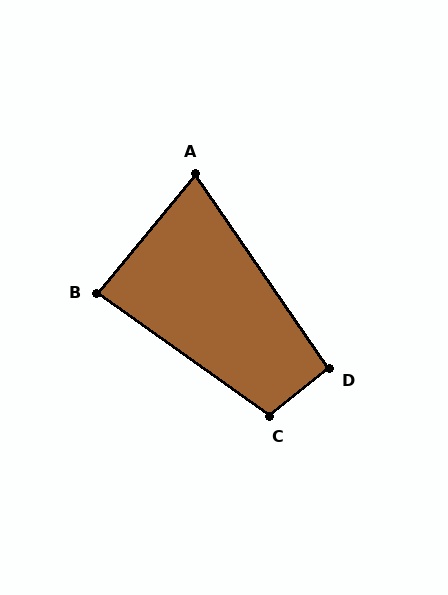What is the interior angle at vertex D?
Approximately 94 degrees (approximately right).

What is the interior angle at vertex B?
Approximately 86 degrees (approximately right).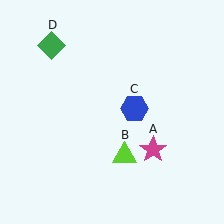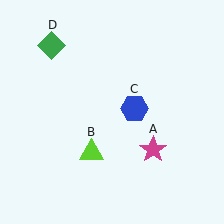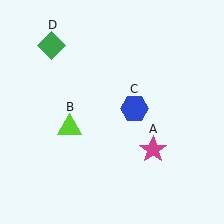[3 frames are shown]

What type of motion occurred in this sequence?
The lime triangle (object B) rotated clockwise around the center of the scene.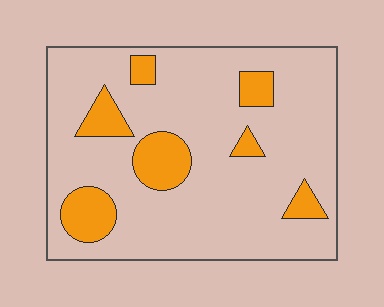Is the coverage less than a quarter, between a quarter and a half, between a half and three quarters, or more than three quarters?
Less than a quarter.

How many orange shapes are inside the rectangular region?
7.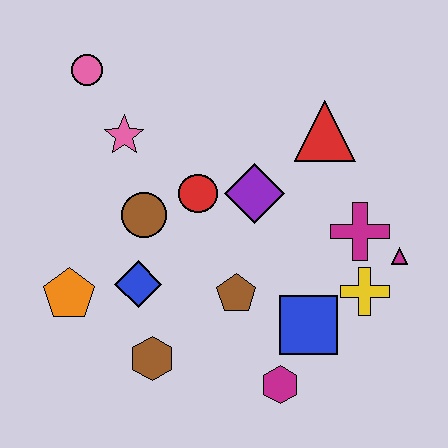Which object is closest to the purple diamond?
The red circle is closest to the purple diamond.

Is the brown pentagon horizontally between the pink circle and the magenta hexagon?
Yes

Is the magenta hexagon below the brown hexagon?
Yes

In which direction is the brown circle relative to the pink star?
The brown circle is below the pink star.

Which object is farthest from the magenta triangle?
The pink circle is farthest from the magenta triangle.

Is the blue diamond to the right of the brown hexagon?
No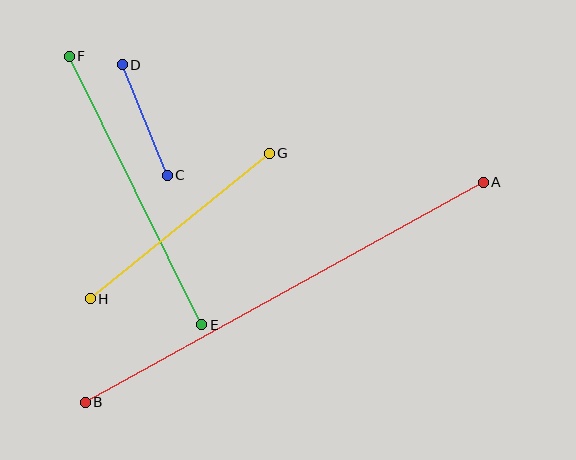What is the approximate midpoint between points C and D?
The midpoint is at approximately (145, 120) pixels.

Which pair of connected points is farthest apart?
Points A and B are farthest apart.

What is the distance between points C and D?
The distance is approximately 119 pixels.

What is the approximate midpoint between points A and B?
The midpoint is at approximately (284, 292) pixels.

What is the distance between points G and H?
The distance is approximately 231 pixels.